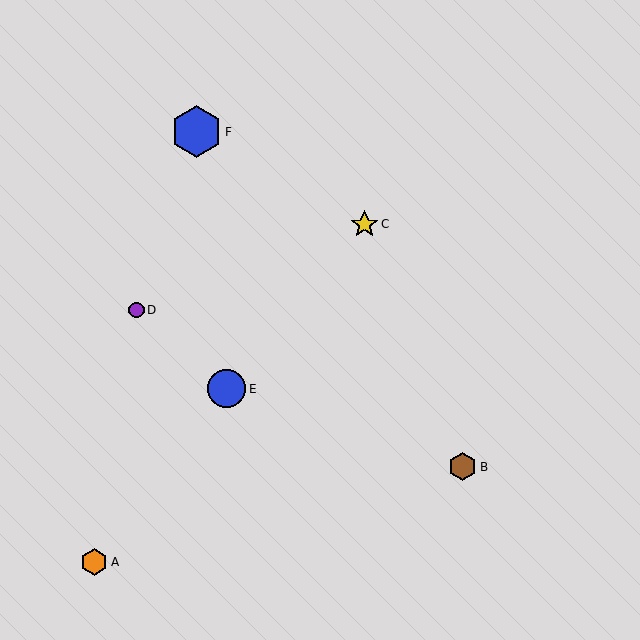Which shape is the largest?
The blue hexagon (labeled F) is the largest.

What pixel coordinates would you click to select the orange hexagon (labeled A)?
Click at (94, 562) to select the orange hexagon A.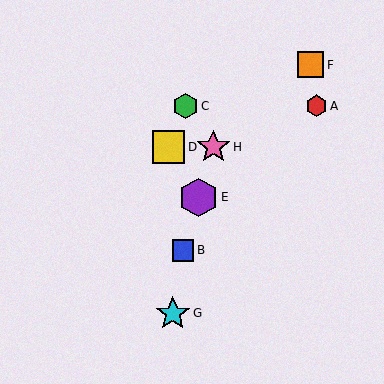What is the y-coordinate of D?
Object D is at y≈147.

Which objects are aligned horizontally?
Objects D, H are aligned horizontally.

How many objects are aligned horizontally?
2 objects (D, H) are aligned horizontally.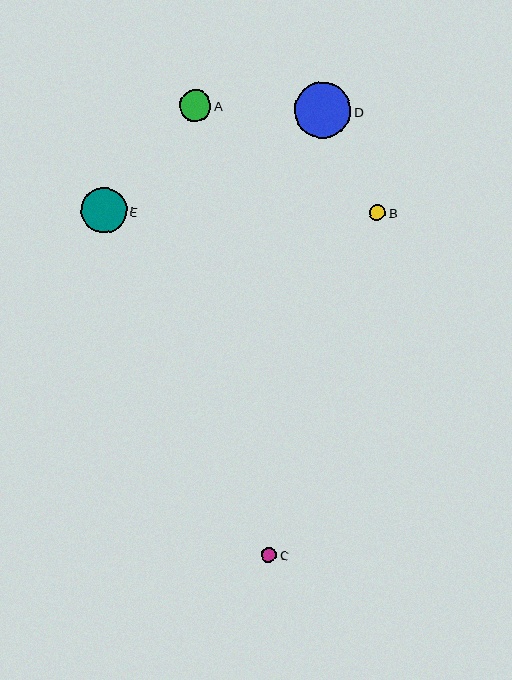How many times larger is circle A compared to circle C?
Circle A is approximately 2.1 times the size of circle C.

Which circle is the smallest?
Circle C is the smallest with a size of approximately 15 pixels.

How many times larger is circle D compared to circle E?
Circle D is approximately 1.2 times the size of circle E.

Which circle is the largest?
Circle D is the largest with a size of approximately 56 pixels.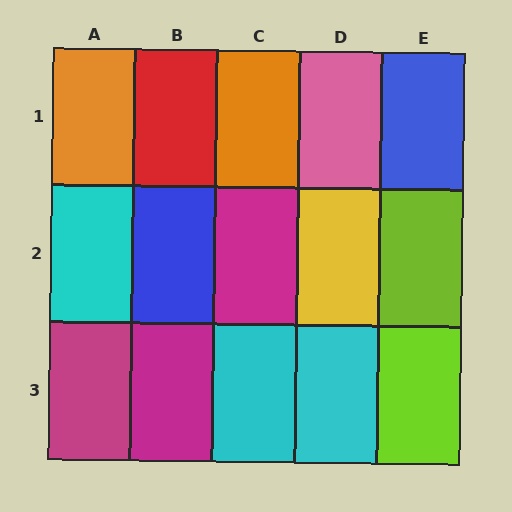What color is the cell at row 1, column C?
Orange.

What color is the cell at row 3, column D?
Cyan.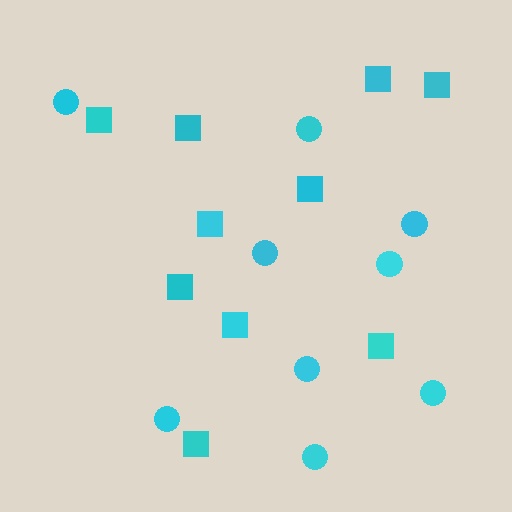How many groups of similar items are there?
There are 2 groups: one group of squares (10) and one group of circles (9).